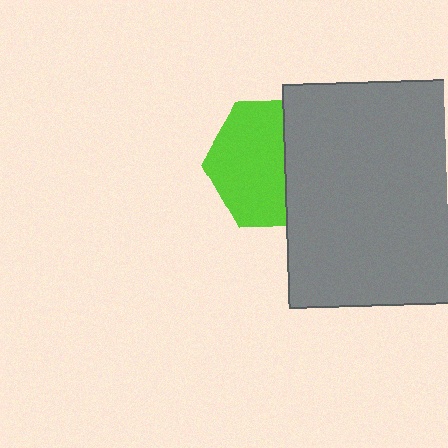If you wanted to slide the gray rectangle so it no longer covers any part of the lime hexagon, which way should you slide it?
Slide it right — that is the most direct way to separate the two shapes.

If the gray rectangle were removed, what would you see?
You would see the complete lime hexagon.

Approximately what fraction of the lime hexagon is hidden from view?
Roughly 40% of the lime hexagon is hidden behind the gray rectangle.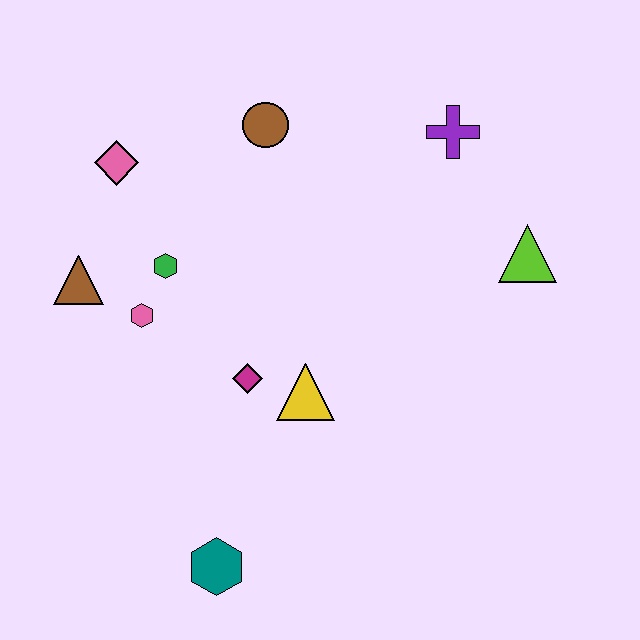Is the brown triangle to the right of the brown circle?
No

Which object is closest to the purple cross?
The lime triangle is closest to the purple cross.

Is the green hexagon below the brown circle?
Yes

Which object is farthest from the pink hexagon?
The lime triangle is farthest from the pink hexagon.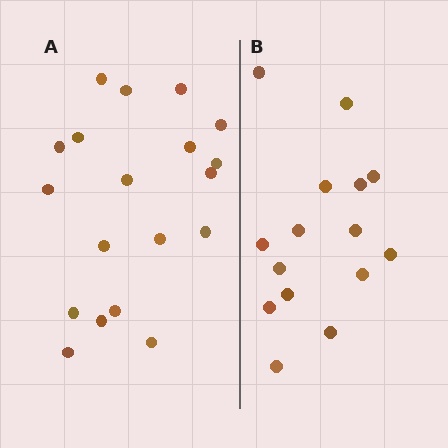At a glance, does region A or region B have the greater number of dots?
Region A (the left region) has more dots.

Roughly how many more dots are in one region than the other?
Region A has about 4 more dots than region B.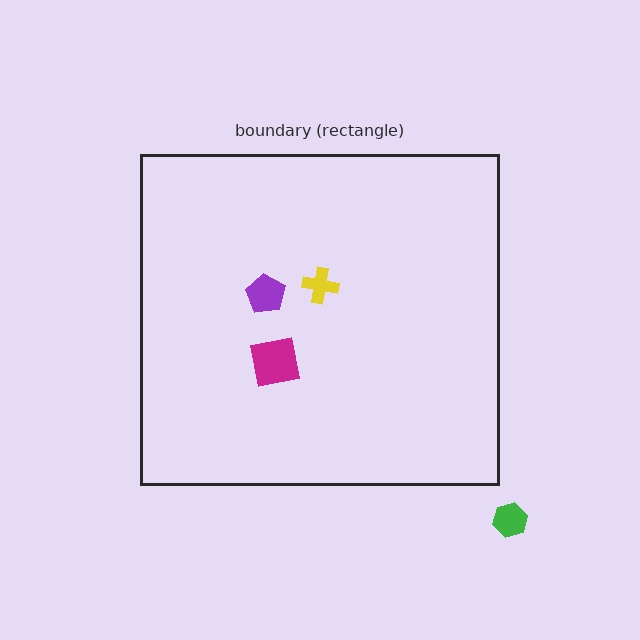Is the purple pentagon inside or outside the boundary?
Inside.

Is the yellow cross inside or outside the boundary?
Inside.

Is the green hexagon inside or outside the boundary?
Outside.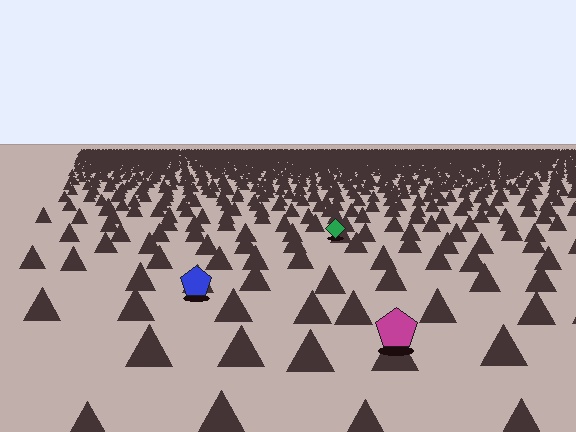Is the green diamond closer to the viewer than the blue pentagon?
No. The blue pentagon is closer — you can tell from the texture gradient: the ground texture is coarser near it.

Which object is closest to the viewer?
The magenta pentagon is closest. The texture marks near it are larger and more spread out.